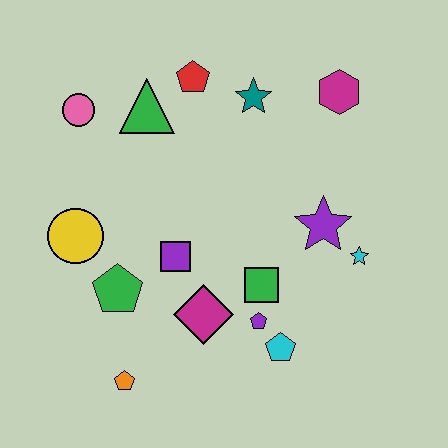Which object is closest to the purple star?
The cyan star is closest to the purple star.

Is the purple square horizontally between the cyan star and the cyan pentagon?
No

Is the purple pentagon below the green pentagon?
Yes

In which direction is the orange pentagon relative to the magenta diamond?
The orange pentagon is to the left of the magenta diamond.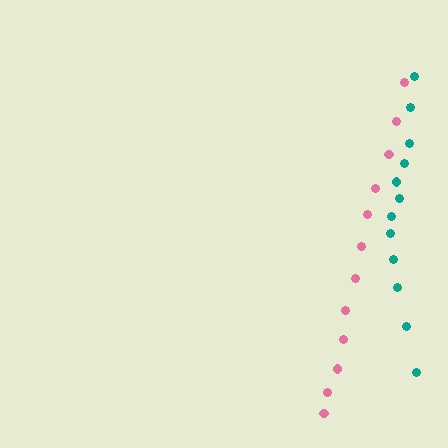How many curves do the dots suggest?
There are 2 distinct paths.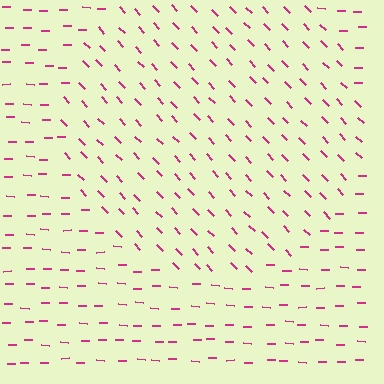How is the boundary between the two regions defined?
The boundary is defined purely by a change in line orientation (approximately 45 degrees difference). All lines are the same color and thickness.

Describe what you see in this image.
The image is filled with small magenta line segments. A circle region in the image has lines oriented differently from the surrounding lines, creating a visible texture boundary.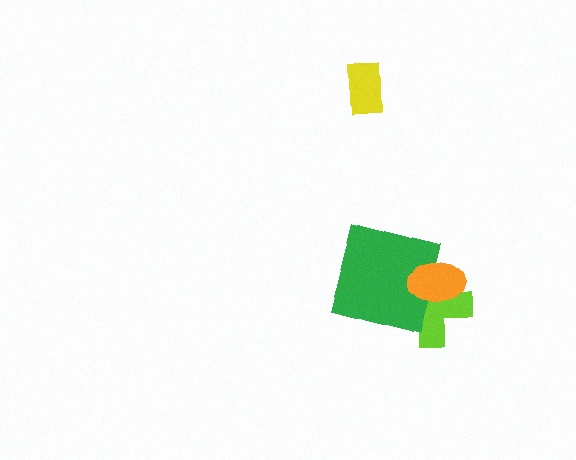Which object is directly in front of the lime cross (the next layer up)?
The green square is directly in front of the lime cross.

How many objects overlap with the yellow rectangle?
0 objects overlap with the yellow rectangle.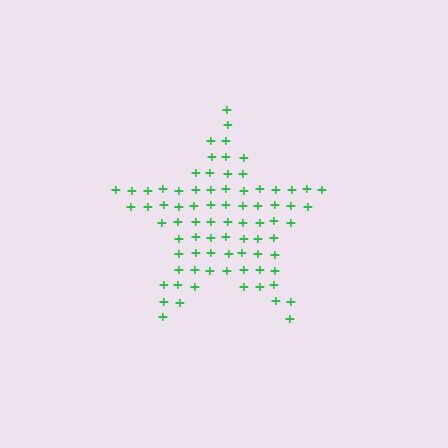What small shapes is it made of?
It is made of small plus signs.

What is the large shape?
The large shape is a star.